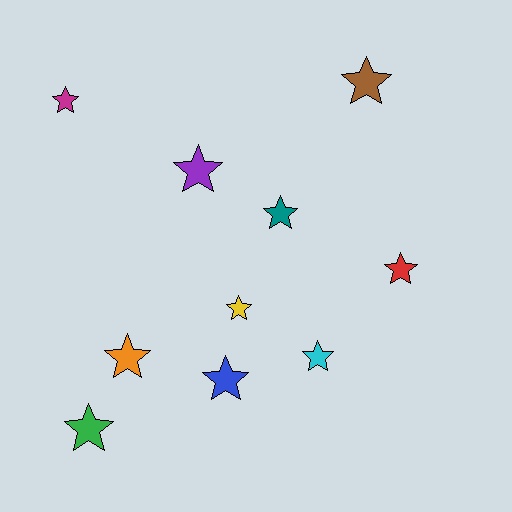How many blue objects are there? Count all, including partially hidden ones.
There is 1 blue object.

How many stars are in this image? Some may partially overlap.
There are 10 stars.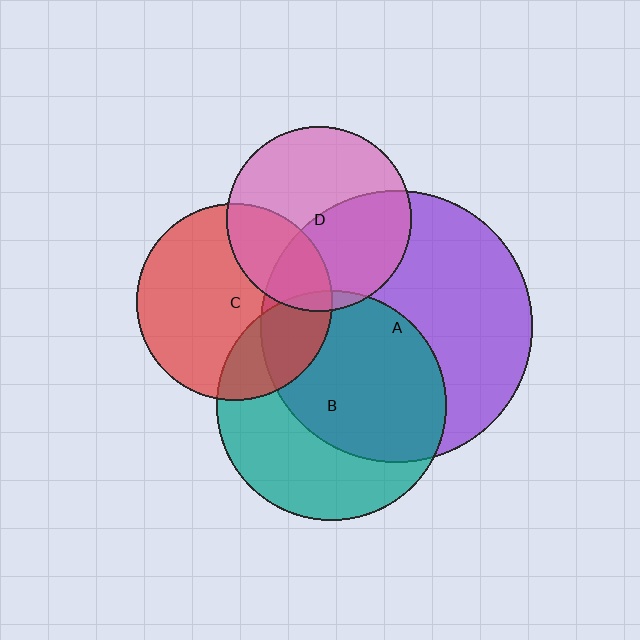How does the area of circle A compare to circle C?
Approximately 1.9 times.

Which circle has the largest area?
Circle A (purple).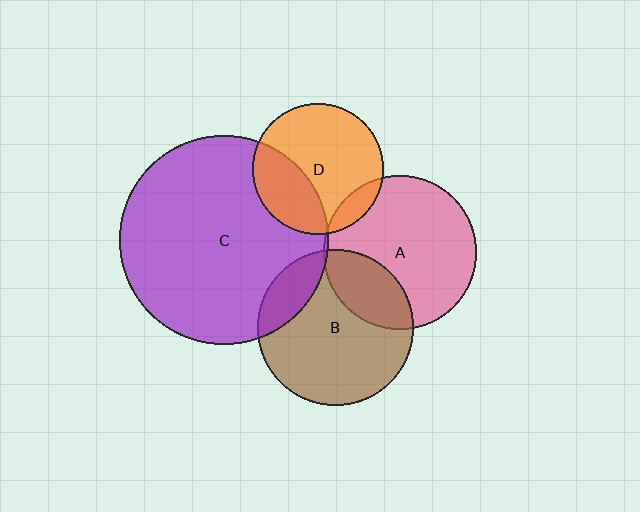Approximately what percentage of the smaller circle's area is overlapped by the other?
Approximately 10%.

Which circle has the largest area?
Circle C (purple).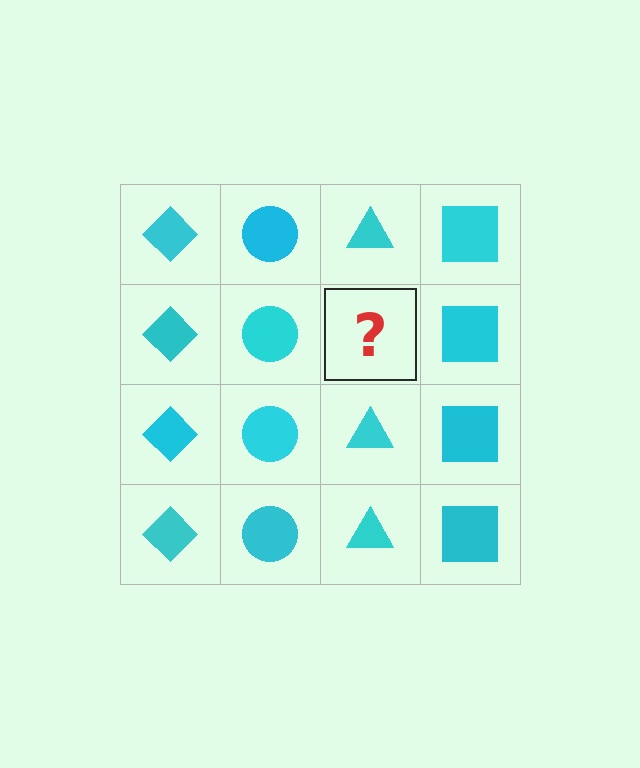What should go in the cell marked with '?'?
The missing cell should contain a cyan triangle.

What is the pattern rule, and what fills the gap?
The rule is that each column has a consistent shape. The gap should be filled with a cyan triangle.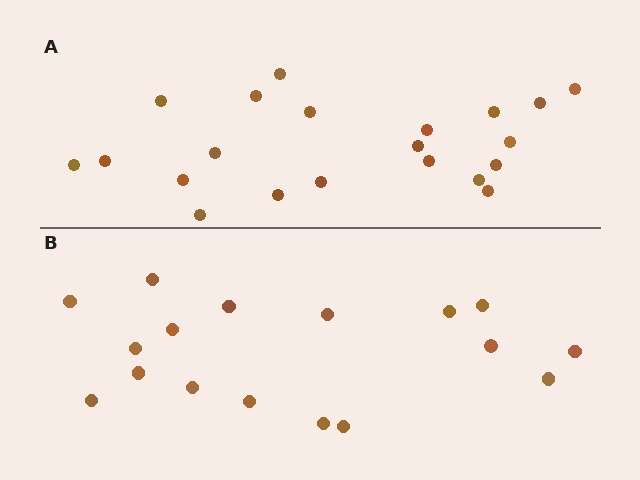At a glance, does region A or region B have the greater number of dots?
Region A (the top region) has more dots.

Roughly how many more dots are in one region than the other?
Region A has about 4 more dots than region B.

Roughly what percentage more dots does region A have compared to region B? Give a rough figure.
About 25% more.